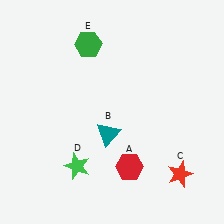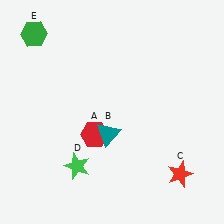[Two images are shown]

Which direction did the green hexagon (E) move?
The green hexagon (E) moved left.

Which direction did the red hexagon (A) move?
The red hexagon (A) moved left.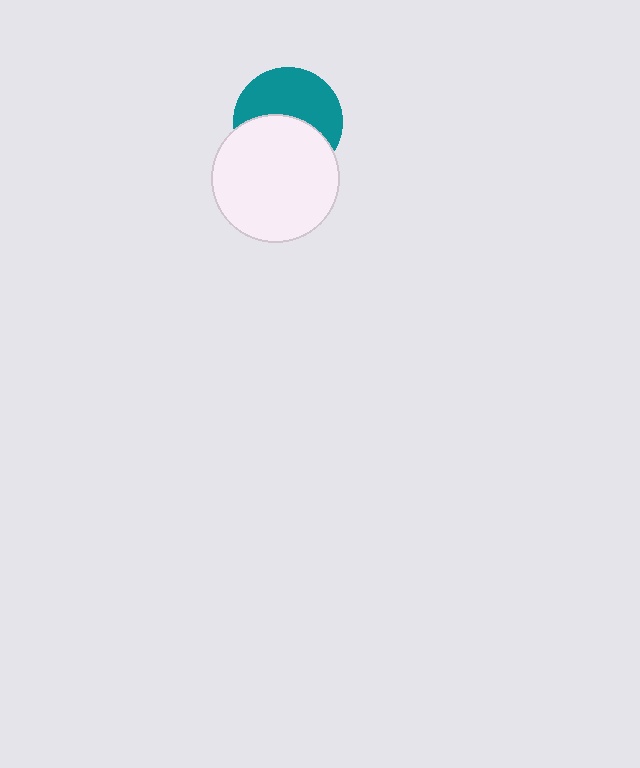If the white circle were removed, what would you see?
You would see the complete teal circle.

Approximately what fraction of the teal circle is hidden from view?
Roughly 48% of the teal circle is hidden behind the white circle.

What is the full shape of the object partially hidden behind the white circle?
The partially hidden object is a teal circle.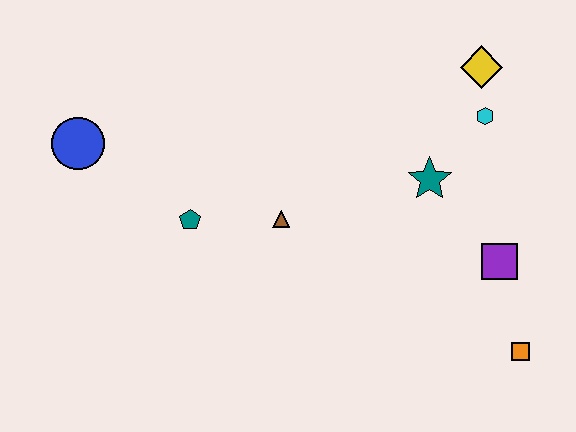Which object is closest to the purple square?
The orange square is closest to the purple square.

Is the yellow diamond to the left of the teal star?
No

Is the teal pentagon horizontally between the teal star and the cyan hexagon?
No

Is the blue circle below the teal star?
No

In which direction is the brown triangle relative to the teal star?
The brown triangle is to the left of the teal star.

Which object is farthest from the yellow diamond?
The blue circle is farthest from the yellow diamond.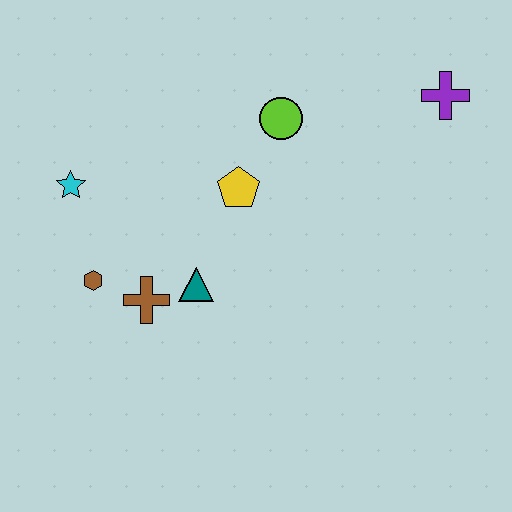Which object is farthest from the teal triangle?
The purple cross is farthest from the teal triangle.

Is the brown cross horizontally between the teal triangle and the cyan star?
Yes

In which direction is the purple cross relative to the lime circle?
The purple cross is to the right of the lime circle.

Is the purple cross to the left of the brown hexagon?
No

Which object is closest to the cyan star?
The brown hexagon is closest to the cyan star.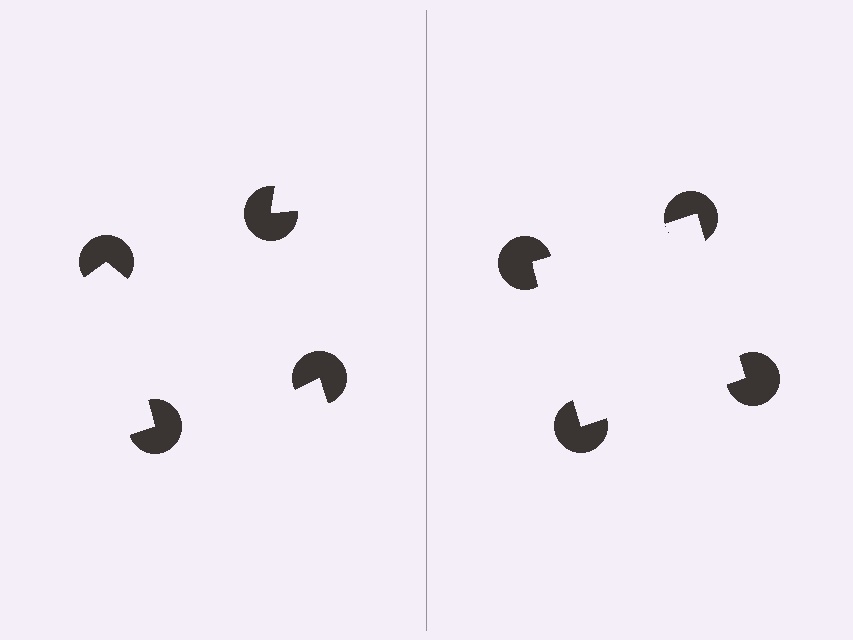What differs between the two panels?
The pac-man discs are positioned identically on both sides; only the wedge orientations differ. On the right they align to a square; on the left they are misaligned.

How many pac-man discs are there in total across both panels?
8 — 4 on each side.